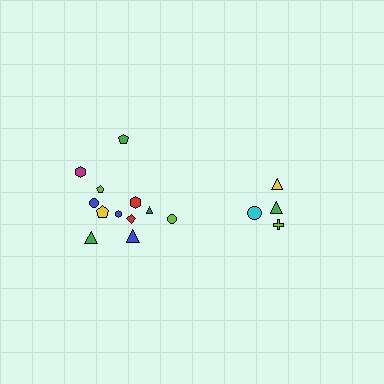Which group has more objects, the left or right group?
The left group.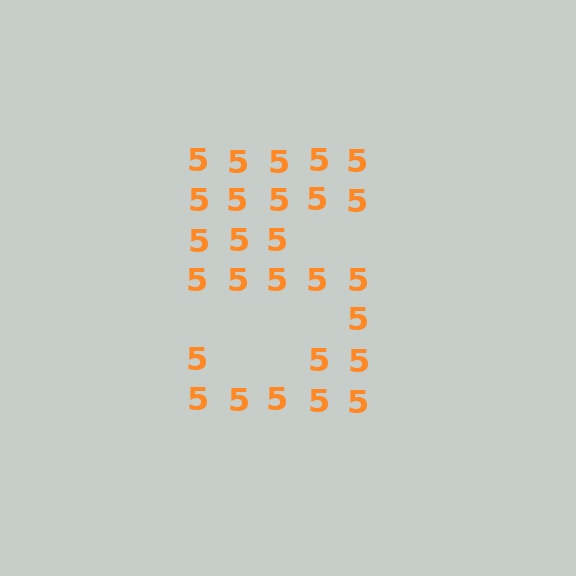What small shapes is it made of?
It is made of small digit 5's.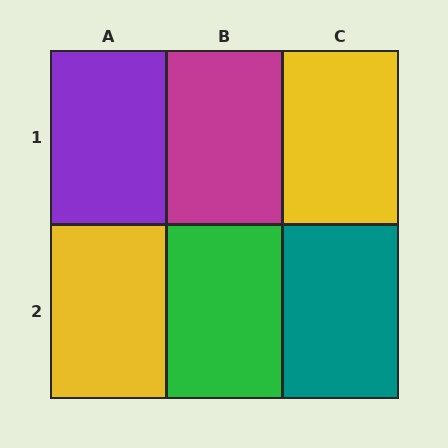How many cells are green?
1 cell is green.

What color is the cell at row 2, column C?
Teal.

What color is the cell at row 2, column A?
Yellow.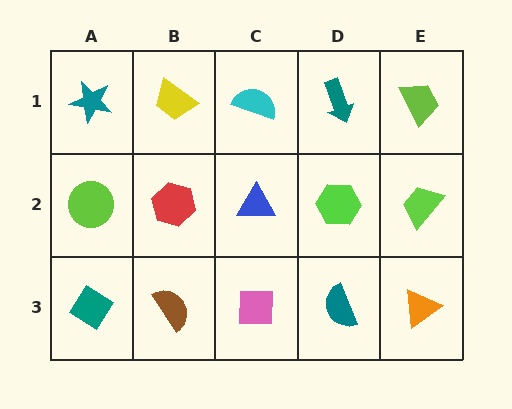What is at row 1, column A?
A teal star.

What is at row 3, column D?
A teal semicircle.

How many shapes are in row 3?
5 shapes.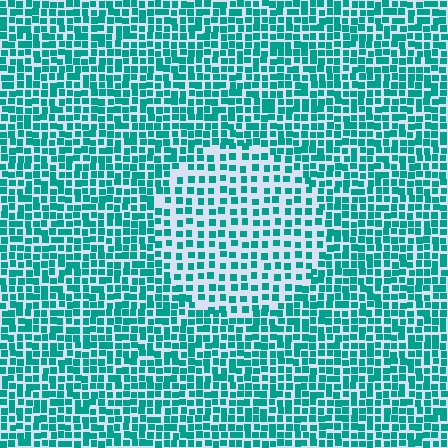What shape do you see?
I see a circle.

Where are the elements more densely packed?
The elements are more densely packed outside the circle boundary.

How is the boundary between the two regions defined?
The boundary is defined by a change in element density (approximately 1.8x ratio). All elements are the same color, size, and shape.